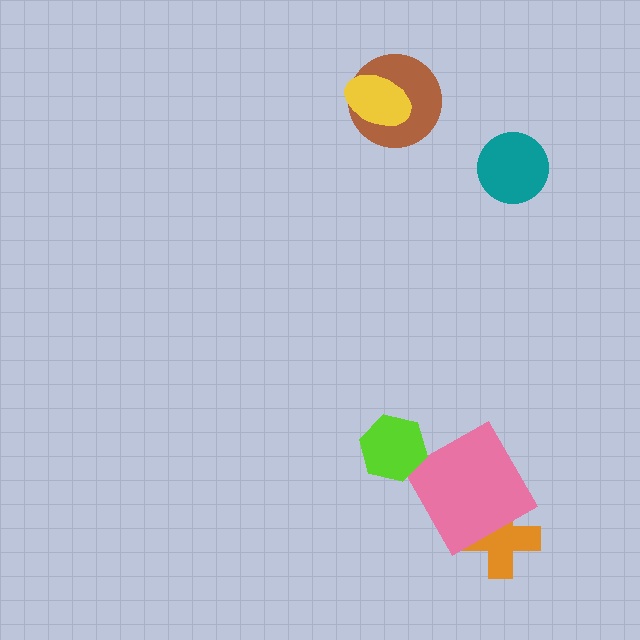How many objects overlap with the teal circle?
0 objects overlap with the teal circle.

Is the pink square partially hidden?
No, no other shape covers it.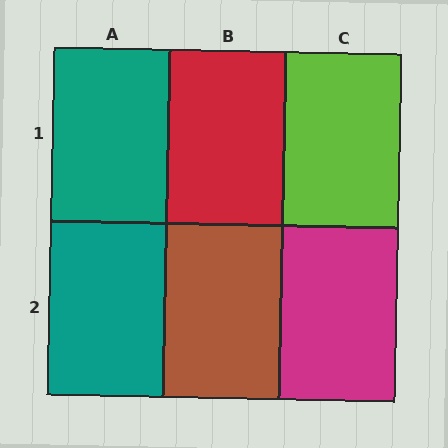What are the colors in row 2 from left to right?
Teal, brown, magenta.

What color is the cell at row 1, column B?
Red.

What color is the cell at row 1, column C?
Lime.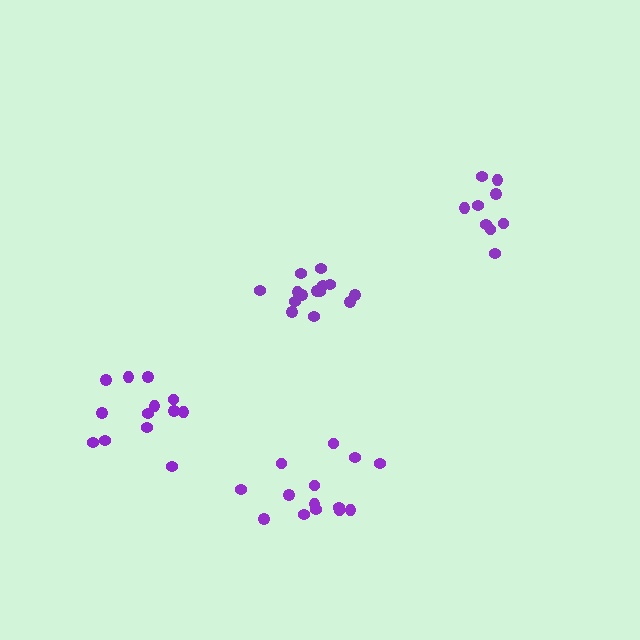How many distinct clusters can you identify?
There are 4 distinct clusters.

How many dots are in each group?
Group 1: 13 dots, Group 2: 14 dots, Group 3: 9 dots, Group 4: 14 dots (50 total).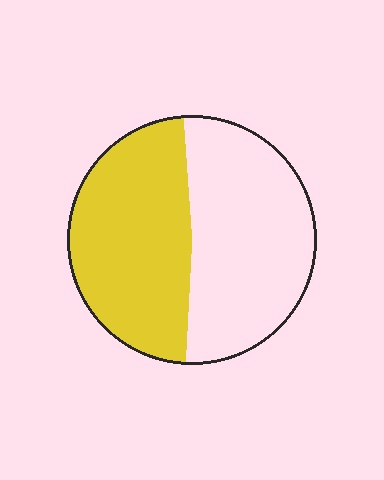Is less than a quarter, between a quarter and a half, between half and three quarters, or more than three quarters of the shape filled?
Between a quarter and a half.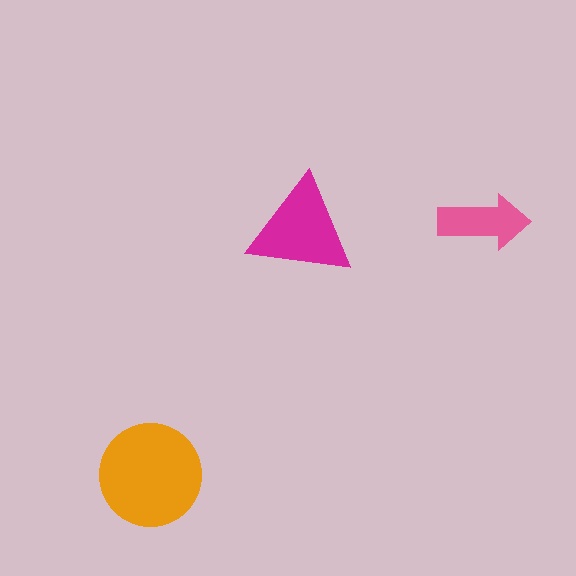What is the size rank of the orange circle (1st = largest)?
1st.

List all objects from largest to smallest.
The orange circle, the magenta triangle, the pink arrow.